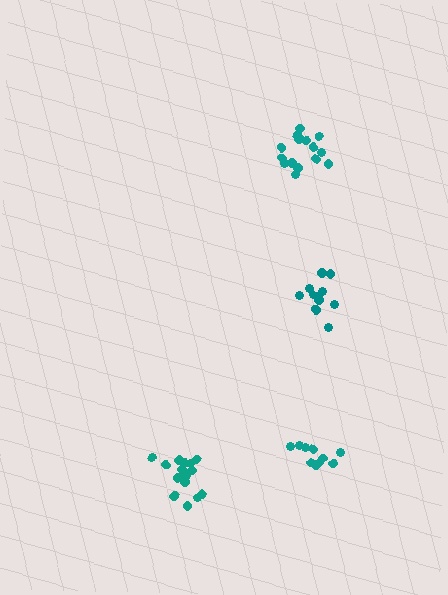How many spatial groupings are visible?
There are 4 spatial groupings.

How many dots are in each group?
Group 1: 11 dots, Group 2: 15 dots, Group 3: 10 dots, Group 4: 16 dots (52 total).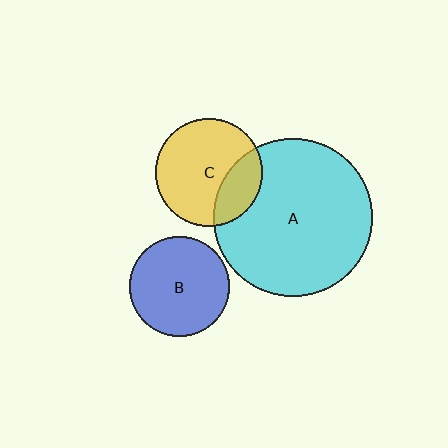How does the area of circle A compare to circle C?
Approximately 2.2 times.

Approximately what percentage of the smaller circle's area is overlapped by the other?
Approximately 25%.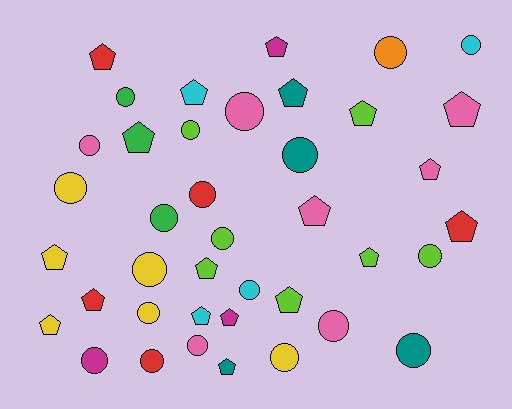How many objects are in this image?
There are 40 objects.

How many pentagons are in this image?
There are 19 pentagons.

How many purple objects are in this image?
There are no purple objects.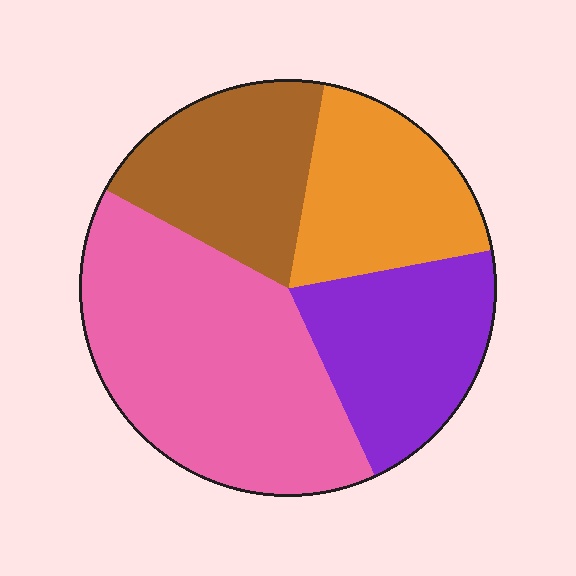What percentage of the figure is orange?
Orange takes up between a sixth and a third of the figure.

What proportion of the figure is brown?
Brown covers 20% of the figure.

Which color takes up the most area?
Pink, at roughly 40%.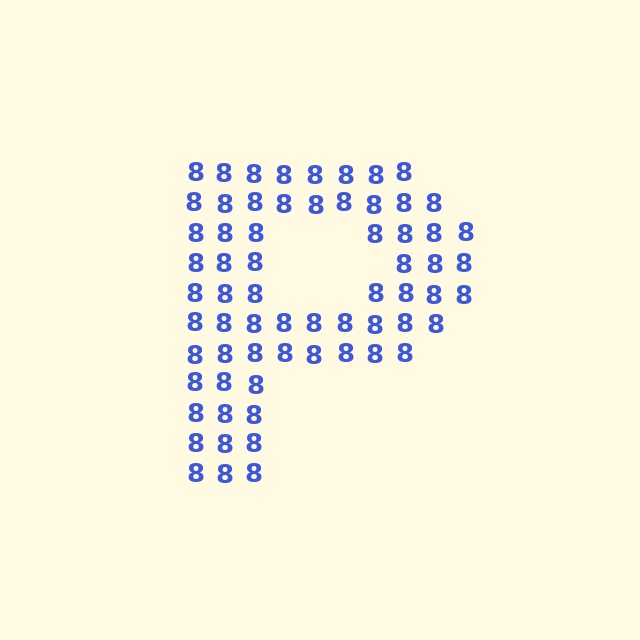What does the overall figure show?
The overall figure shows the letter P.